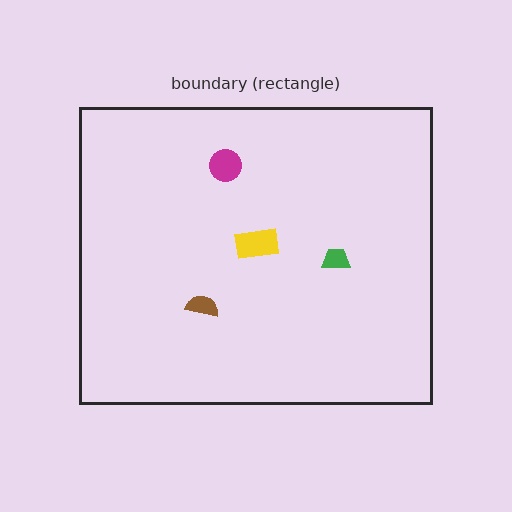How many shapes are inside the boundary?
4 inside, 0 outside.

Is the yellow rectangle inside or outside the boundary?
Inside.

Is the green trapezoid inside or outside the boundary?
Inside.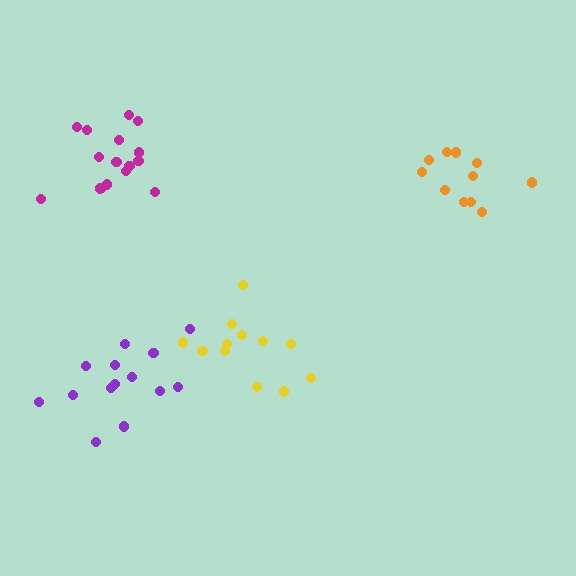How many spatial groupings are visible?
There are 4 spatial groupings.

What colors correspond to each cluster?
The clusters are colored: purple, yellow, orange, magenta.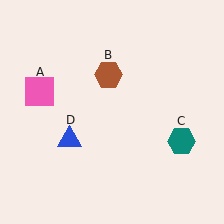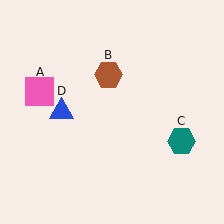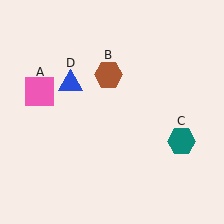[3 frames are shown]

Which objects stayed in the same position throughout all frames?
Pink square (object A) and brown hexagon (object B) and teal hexagon (object C) remained stationary.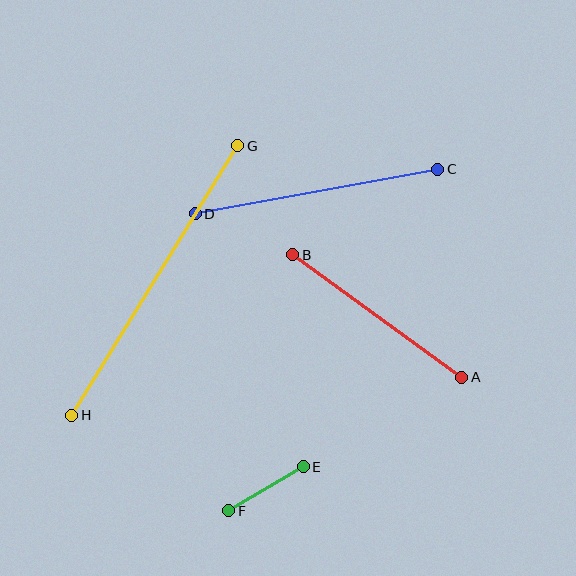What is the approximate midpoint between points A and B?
The midpoint is at approximately (377, 316) pixels.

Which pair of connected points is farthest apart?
Points G and H are farthest apart.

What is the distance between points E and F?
The distance is approximately 86 pixels.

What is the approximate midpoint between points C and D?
The midpoint is at approximately (317, 191) pixels.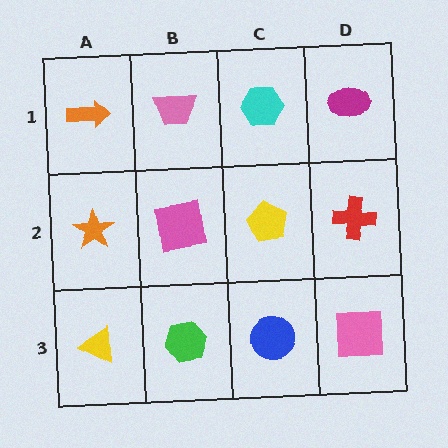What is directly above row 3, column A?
An orange star.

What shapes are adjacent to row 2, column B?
A pink trapezoid (row 1, column B), a green hexagon (row 3, column B), an orange star (row 2, column A), a yellow pentagon (row 2, column C).